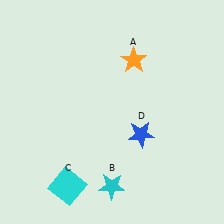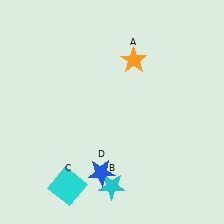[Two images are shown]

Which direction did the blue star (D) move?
The blue star (D) moved left.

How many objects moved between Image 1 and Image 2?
1 object moved between the two images.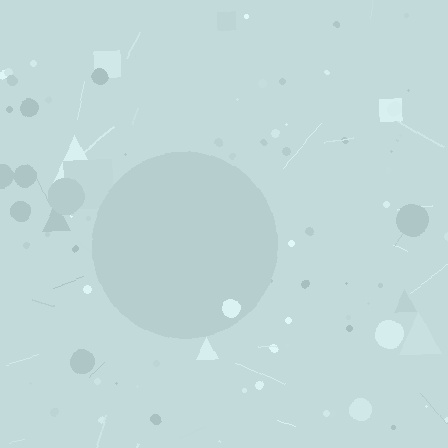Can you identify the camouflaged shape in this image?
The camouflaged shape is a circle.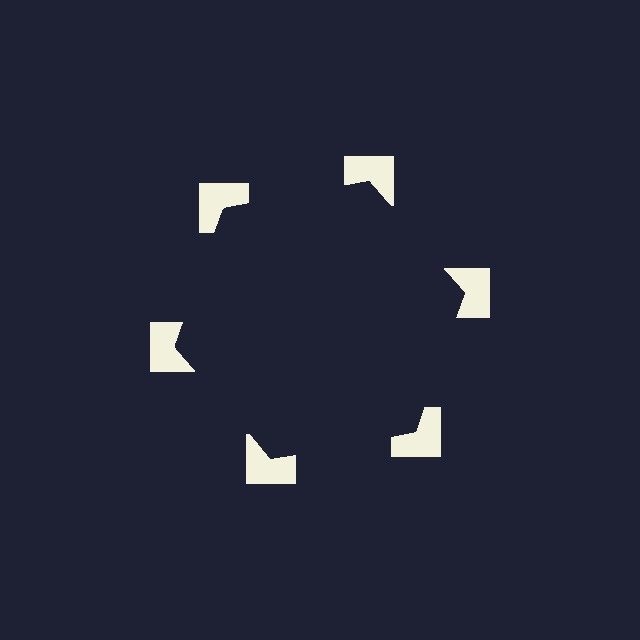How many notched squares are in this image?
There are 6 — one at each vertex of the illusory hexagon.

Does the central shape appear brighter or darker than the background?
It typically appears slightly darker than the background, even though no actual brightness change is drawn.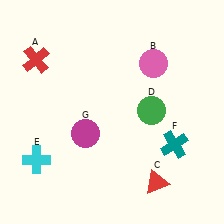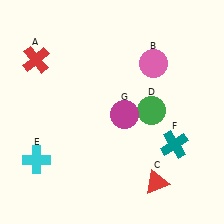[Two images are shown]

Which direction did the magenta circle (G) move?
The magenta circle (G) moved right.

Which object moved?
The magenta circle (G) moved right.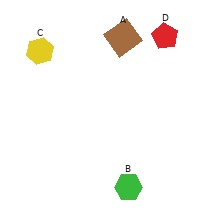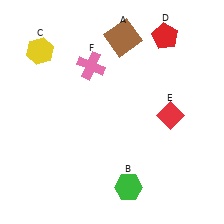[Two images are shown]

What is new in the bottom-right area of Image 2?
A red diamond (E) was added in the bottom-right area of Image 2.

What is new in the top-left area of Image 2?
A pink cross (F) was added in the top-left area of Image 2.